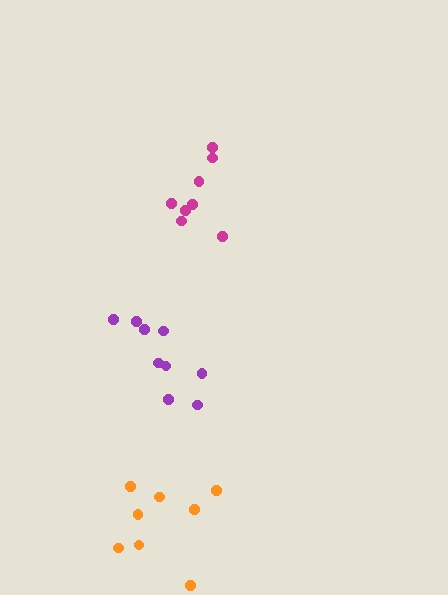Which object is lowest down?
The orange cluster is bottommost.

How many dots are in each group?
Group 1: 8 dots, Group 2: 9 dots, Group 3: 8 dots (25 total).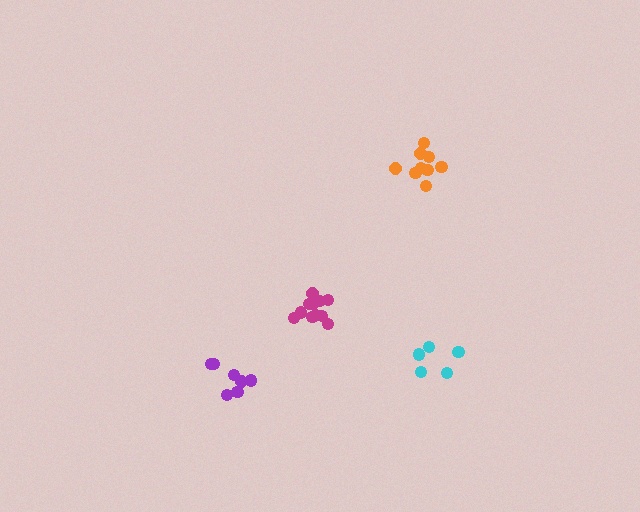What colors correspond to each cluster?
The clusters are colored: purple, cyan, orange, magenta.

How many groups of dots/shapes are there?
There are 4 groups.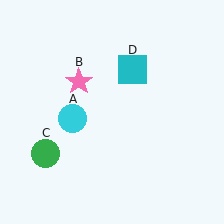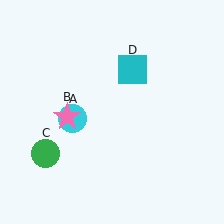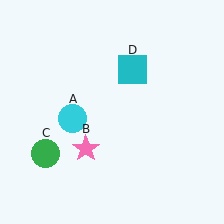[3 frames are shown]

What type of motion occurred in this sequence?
The pink star (object B) rotated counterclockwise around the center of the scene.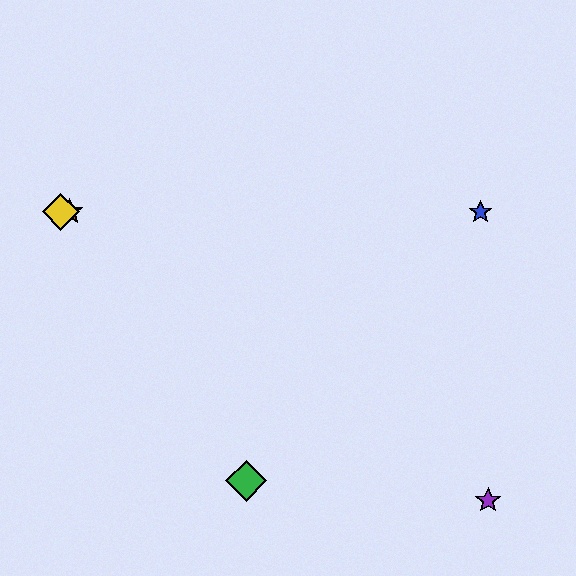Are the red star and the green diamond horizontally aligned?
No, the red star is at y≈212 and the green diamond is at y≈481.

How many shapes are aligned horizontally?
3 shapes (the red star, the blue star, the yellow diamond) are aligned horizontally.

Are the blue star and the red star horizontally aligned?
Yes, both are at y≈212.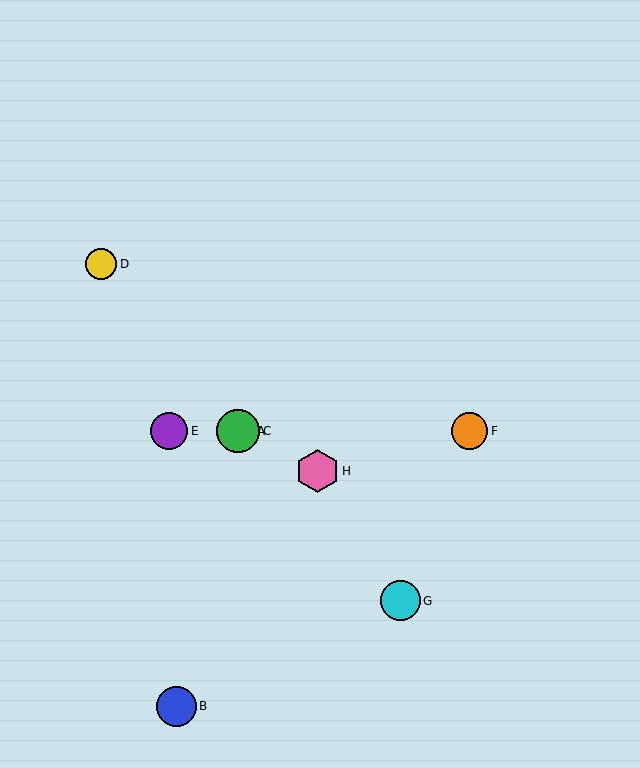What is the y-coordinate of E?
Object E is at y≈431.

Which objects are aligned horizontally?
Objects A, C, E, F are aligned horizontally.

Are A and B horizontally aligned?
No, A is at y≈431 and B is at y≈706.